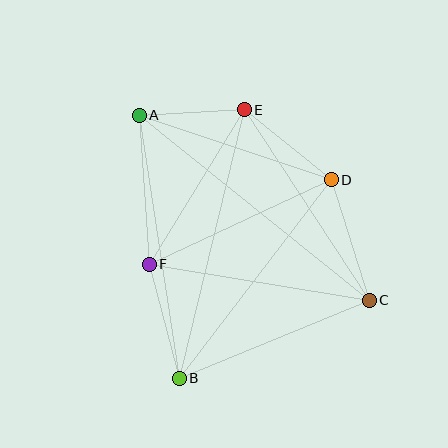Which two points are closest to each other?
Points A and E are closest to each other.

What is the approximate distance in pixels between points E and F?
The distance between E and F is approximately 182 pixels.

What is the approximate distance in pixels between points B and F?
The distance between B and F is approximately 118 pixels.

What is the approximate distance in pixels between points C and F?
The distance between C and F is approximately 223 pixels.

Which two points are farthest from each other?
Points A and C are farthest from each other.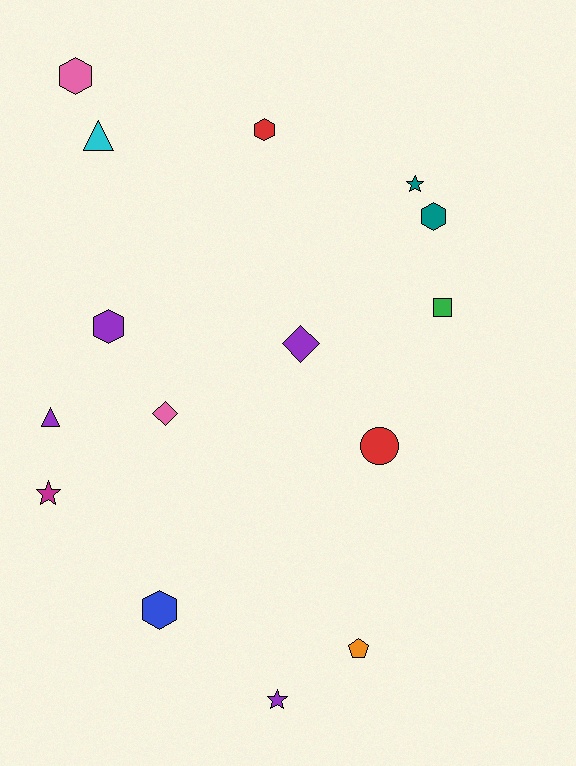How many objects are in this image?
There are 15 objects.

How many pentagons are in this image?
There is 1 pentagon.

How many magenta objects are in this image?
There is 1 magenta object.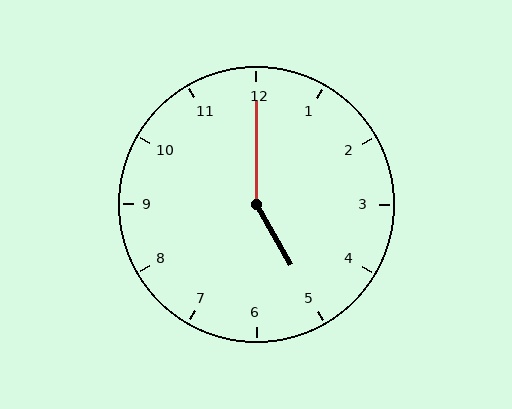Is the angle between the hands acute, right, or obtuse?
It is obtuse.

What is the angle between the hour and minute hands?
Approximately 150 degrees.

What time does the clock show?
5:00.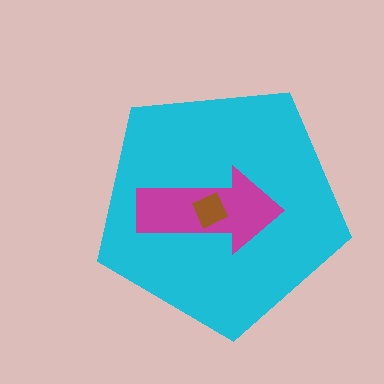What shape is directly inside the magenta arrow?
The brown diamond.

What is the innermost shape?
The brown diamond.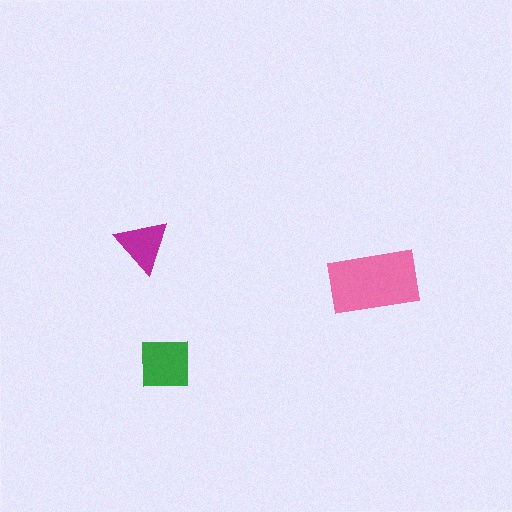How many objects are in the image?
There are 3 objects in the image.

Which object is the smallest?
The magenta triangle.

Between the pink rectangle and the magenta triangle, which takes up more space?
The pink rectangle.